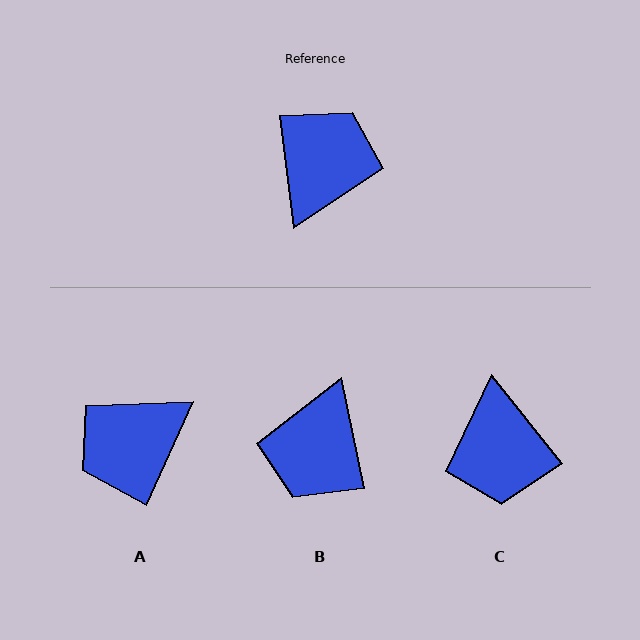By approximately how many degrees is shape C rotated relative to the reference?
Approximately 149 degrees clockwise.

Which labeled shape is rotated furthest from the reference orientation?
B, about 176 degrees away.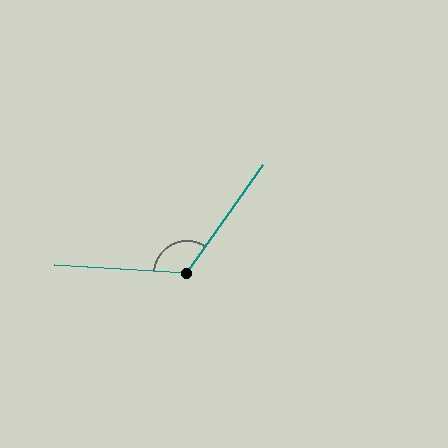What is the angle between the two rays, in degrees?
Approximately 121 degrees.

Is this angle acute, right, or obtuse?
It is obtuse.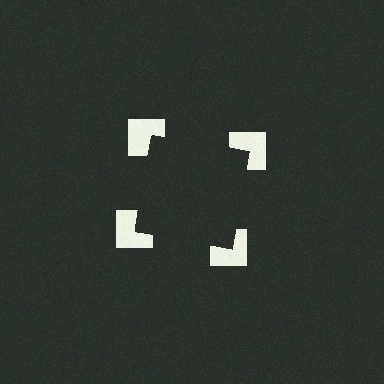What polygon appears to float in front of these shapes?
An illusory square — its edges are inferred from the aligned wedge cuts in the notched squares, not physically drawn.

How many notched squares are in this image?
There are 4 — one at each vertex of the illusory square.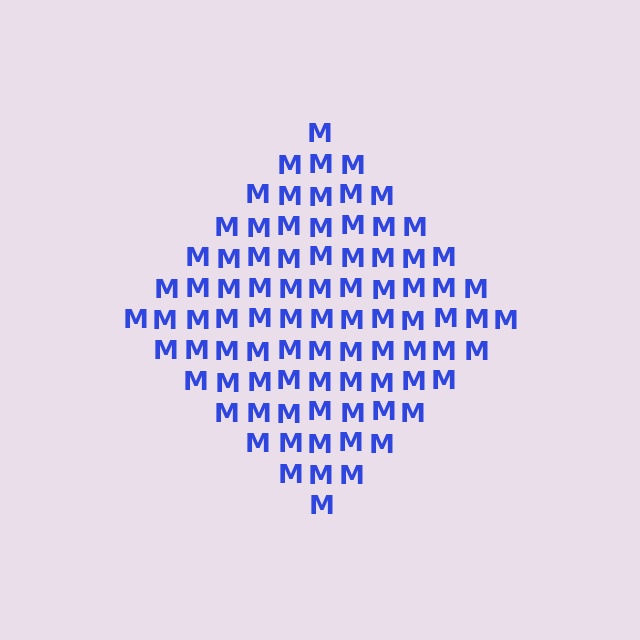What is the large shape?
The large shape is a diamond.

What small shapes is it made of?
It is made of small letter M's.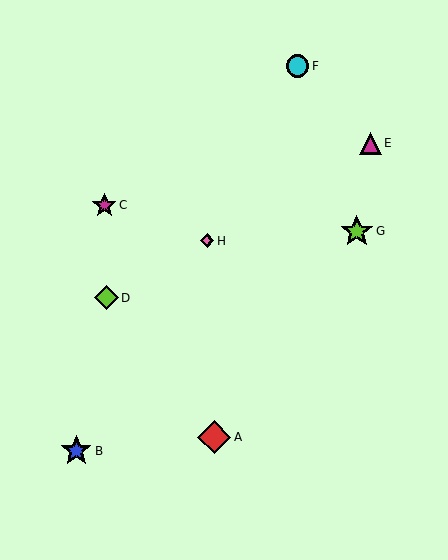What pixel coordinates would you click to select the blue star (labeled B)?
Click at (76, 451) to select the blue star B.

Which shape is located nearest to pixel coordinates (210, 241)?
The pink diamond (labeled H) at (207, 241) is nearest to that location.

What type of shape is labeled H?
Shape H is a pink diamond.